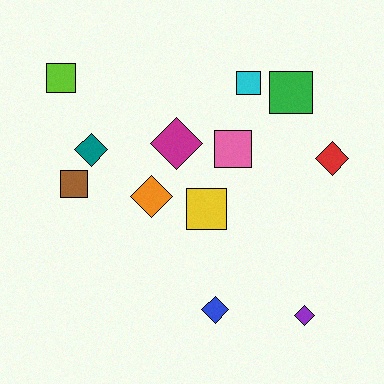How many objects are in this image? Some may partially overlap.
There are 12 objects.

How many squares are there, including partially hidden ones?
There are 6 squares.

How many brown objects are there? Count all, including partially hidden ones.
There is 1 brown object.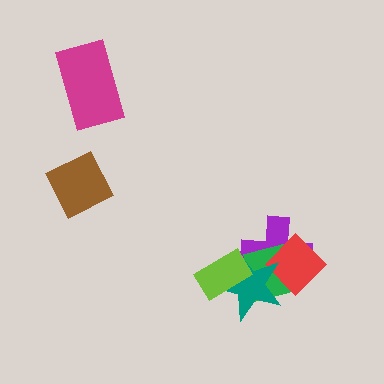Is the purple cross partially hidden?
Yes, it is partially covered by another shape.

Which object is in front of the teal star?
The lime rectangle is in front of the teal star.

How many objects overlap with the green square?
4 objects overlap with the green square.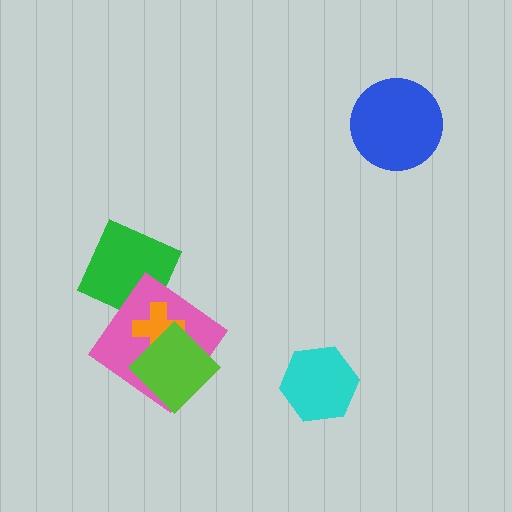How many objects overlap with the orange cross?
2 objects overlap with the orange cross.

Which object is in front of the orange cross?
The lime diamond is in front of the orange cross.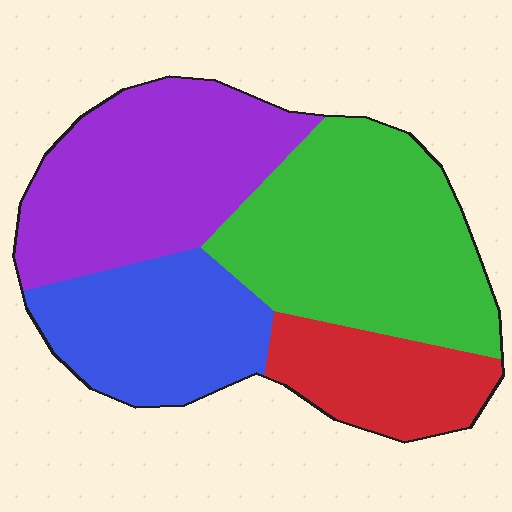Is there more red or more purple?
Purple.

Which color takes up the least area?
Red, at roughly 15%.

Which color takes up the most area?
Green, at roughly 35%.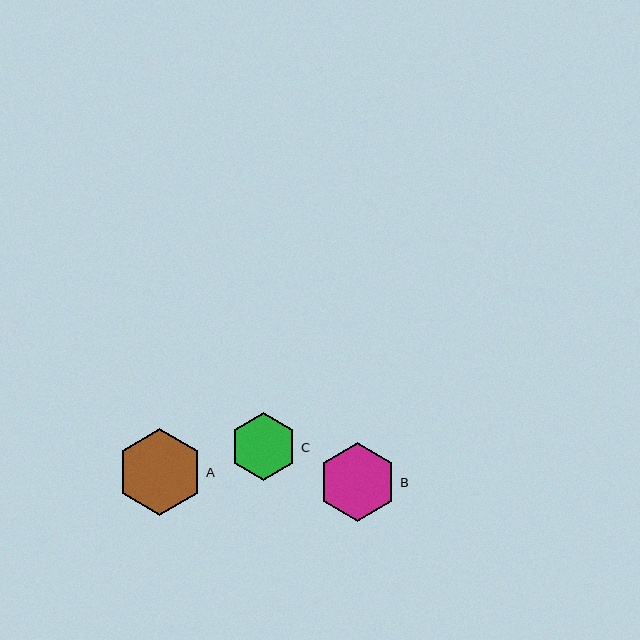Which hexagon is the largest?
Hexagon A is the largest with a size of approximately 86 pixels.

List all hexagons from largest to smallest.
From largest to smallest: A, B, C.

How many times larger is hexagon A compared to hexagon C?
Hexagon A is approximately 1.3 times the size of hexagon C.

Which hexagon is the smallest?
Hexagon C is the smallest with a size of approximately 68 pixels.